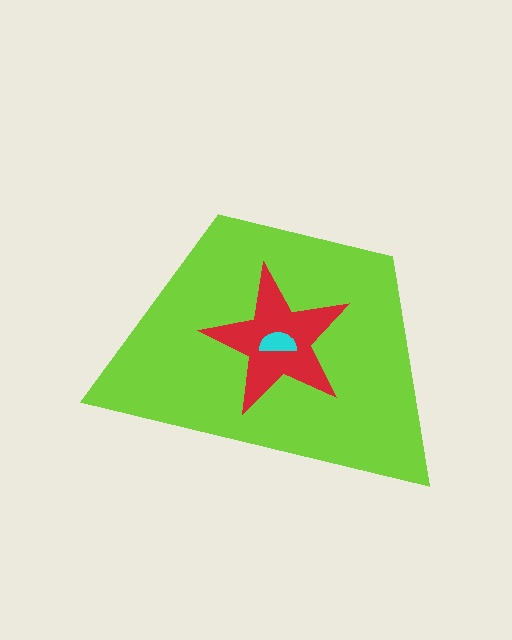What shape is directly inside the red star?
The cyan semicircle.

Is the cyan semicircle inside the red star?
Yes.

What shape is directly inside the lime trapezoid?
The red star.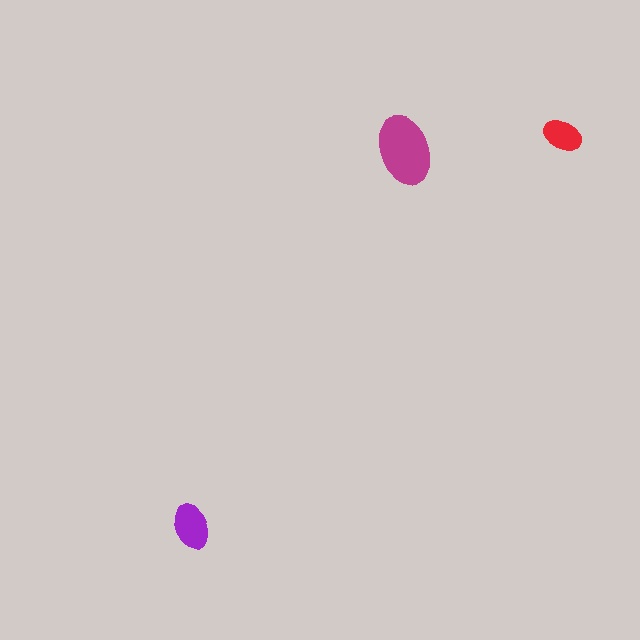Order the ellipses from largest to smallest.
the magenta one, the purple one, the red one.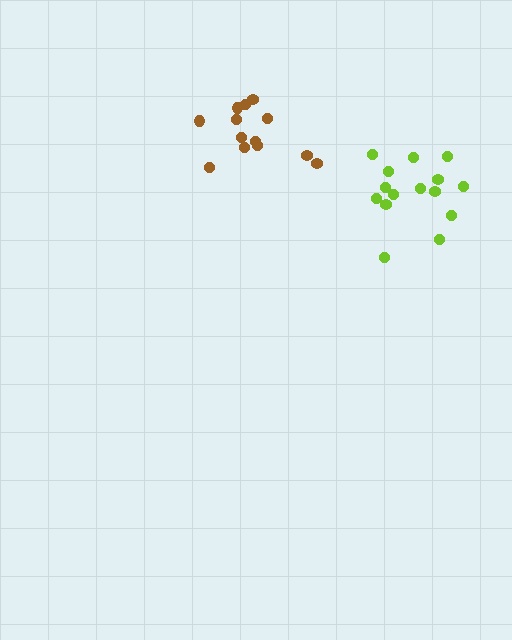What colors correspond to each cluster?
The clusters are colored: lime, brown.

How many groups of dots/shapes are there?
There are 2 groups.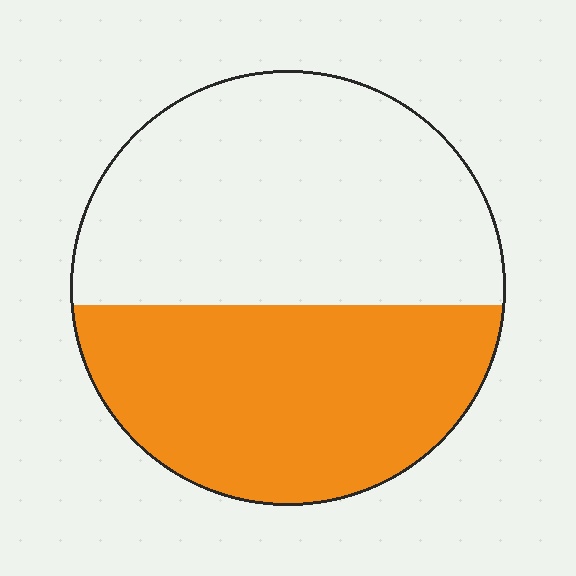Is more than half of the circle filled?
No.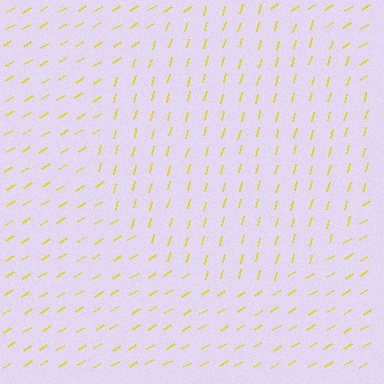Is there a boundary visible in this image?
Yes, there is a texture boundary formed by a change in line orientation.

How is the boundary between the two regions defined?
The boundary is defined purely by a change in line orientation (approximately 45 degrees difference). All lines are the same color and thickness.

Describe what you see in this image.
The image is filled with small yellow line segments. A circle region in the image has lines oriented differently from the surrounding lines, creating a visible texture boundary.